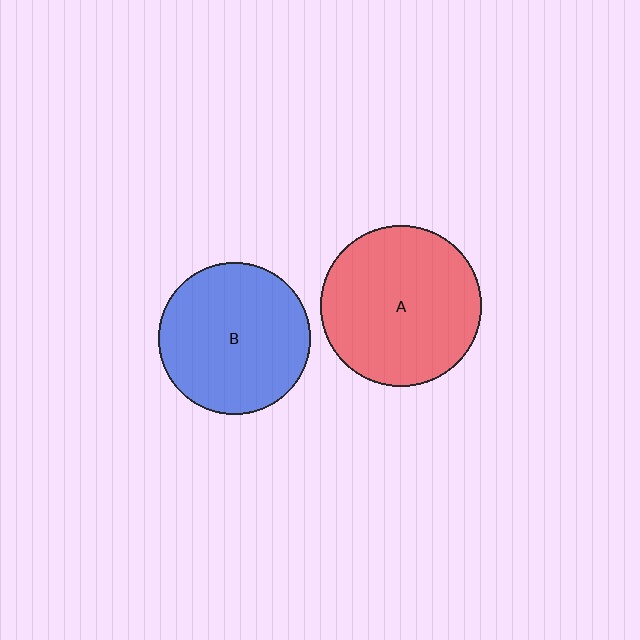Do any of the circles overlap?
No, none of the circles overlap.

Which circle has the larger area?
Circle A (red).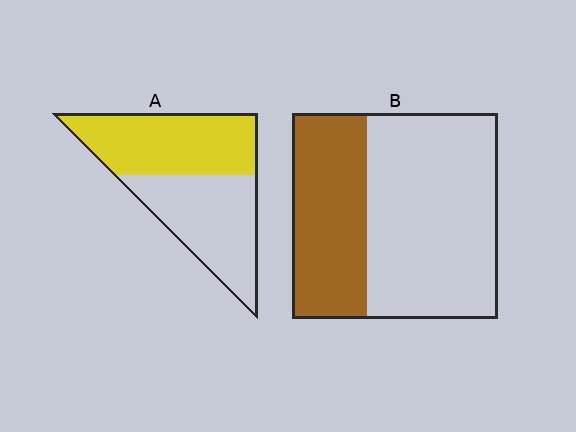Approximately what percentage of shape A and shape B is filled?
A is approximately 50% and B is approximately 35%.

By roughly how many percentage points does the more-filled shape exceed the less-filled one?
By roughly 15 percentage points (A over B).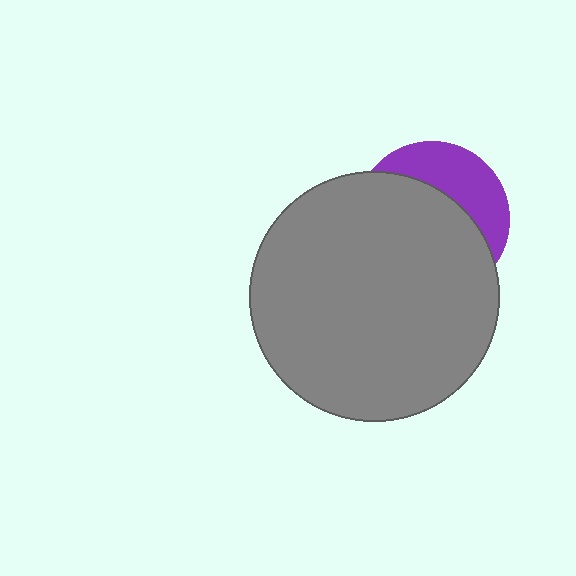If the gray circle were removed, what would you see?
You would see the complete purple circle.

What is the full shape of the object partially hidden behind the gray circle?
The partially hidden object is a purple circle.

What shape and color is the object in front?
The object in front is a gray circle.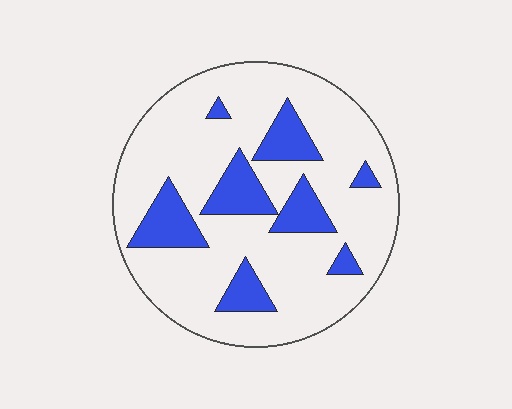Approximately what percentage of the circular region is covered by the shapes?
Approximately 20%.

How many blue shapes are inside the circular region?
8.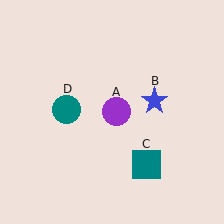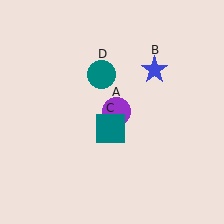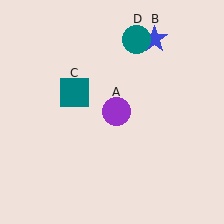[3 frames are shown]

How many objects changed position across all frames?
3 objects changed position: blue star (object B), teal square (object C), teal circle (object D).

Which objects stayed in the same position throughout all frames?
Purple circle (object A) remained stationary.